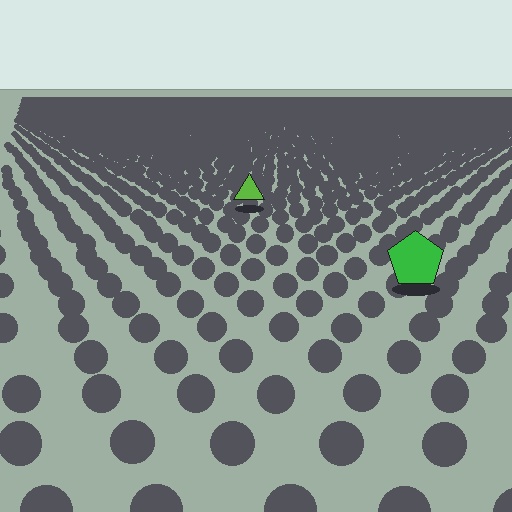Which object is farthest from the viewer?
The lime triangle is farthest from the viewer. It appears smaller and the ground texture around it is denser.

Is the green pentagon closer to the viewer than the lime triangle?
Yes. The green pentagon is closer — you can tell from the texture gradient: the ground texture is coarser near it.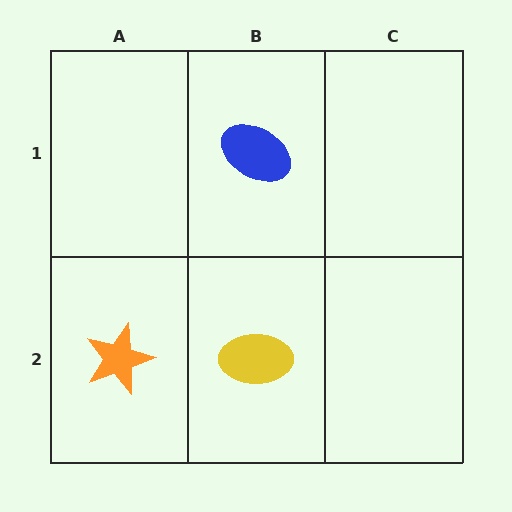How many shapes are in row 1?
1 shape.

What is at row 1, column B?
A blue ellipse.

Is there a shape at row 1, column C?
No, that cell is empty.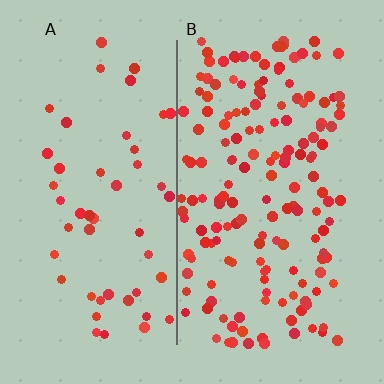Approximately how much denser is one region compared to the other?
Approximately 3.2× — region B over region A.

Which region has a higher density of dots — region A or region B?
B (the right).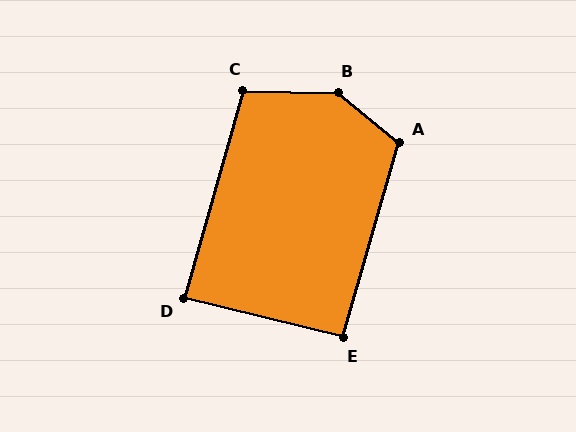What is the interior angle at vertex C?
Approximately 105 degrees (obtuse).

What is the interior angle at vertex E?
Approximately 92 degrees (approximately right).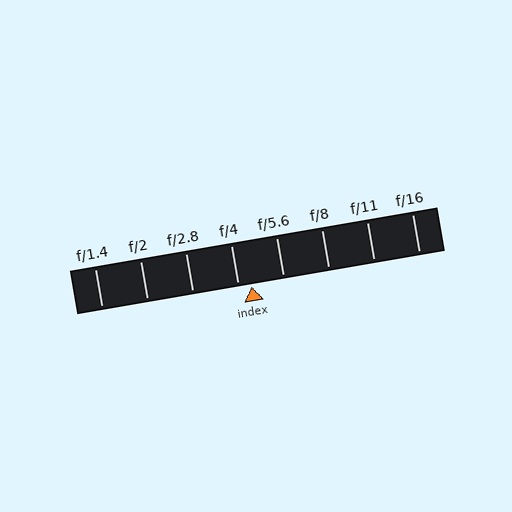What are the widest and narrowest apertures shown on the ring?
The widest aperture shown is f/1.4 and the narrowest is f/16.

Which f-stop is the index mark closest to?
The index mark is closest to f/4.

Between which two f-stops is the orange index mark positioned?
The index mark is between f/4 and f/5.6.